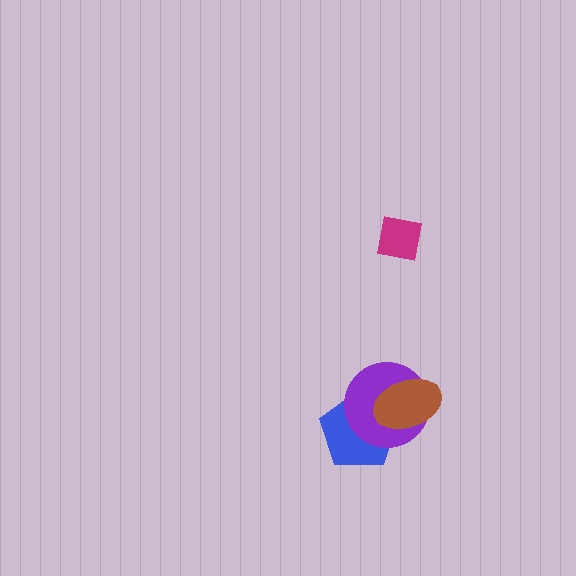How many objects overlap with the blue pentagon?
2 objects overlap with the blue pentagon.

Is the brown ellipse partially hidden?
No, no other shape covers it.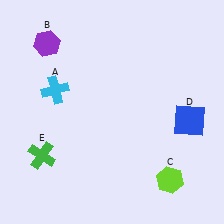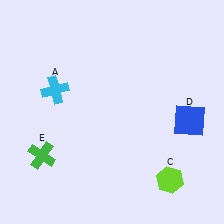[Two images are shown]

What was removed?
The purple hexagon (B) was removed in Image 2.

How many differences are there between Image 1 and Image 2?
There is 1 difference between the two images.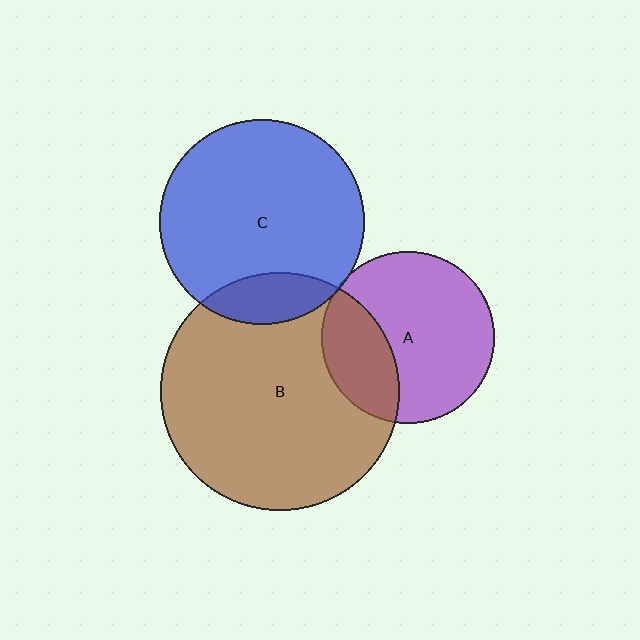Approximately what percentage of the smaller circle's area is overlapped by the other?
Approximately 5%.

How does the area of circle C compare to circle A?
Approximately 1.4 times.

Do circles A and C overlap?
Yes.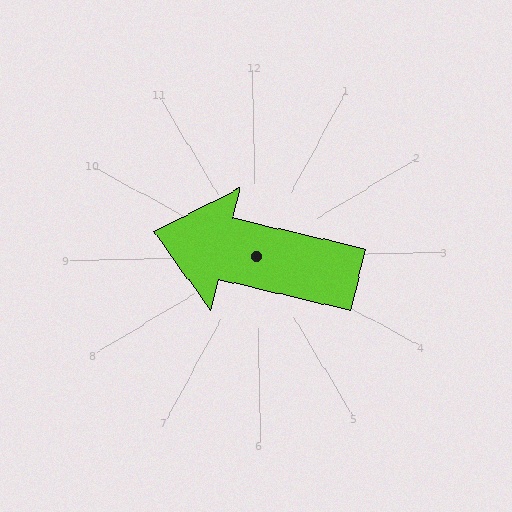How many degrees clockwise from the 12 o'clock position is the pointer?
Approximately 284 degrees.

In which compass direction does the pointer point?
West.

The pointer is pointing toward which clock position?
Roughly 9 o'clock.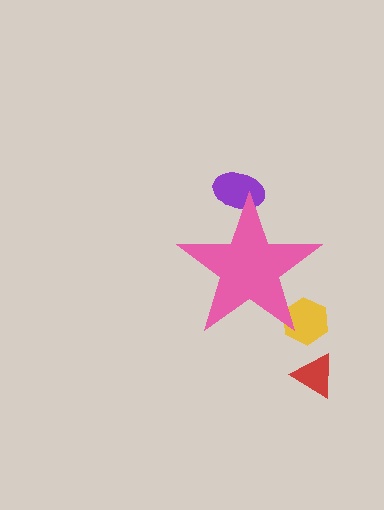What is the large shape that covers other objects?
A pink star.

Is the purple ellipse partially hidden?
Yes, the purple ellipse is partially hidden behind the pink star.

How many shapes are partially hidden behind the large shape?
2 shapes are partially hidden.